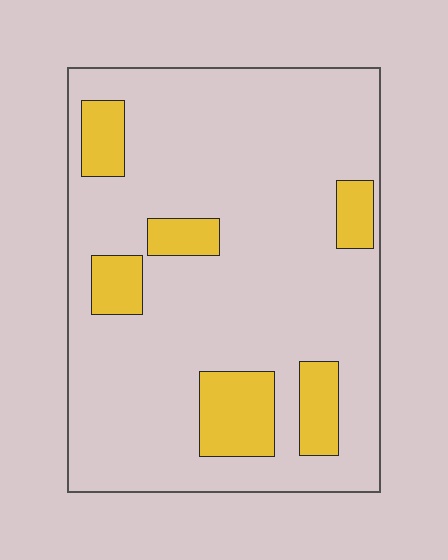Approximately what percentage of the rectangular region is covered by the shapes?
Approximately 15%.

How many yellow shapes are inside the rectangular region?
6.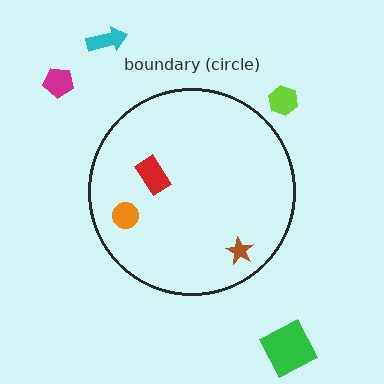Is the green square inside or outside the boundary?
Outside.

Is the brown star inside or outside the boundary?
Inside.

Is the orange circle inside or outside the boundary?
Inside.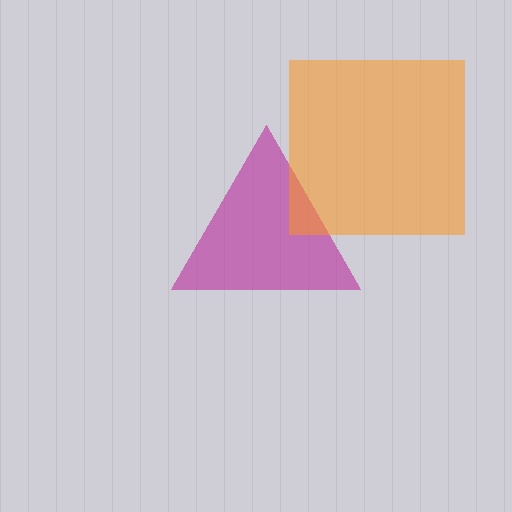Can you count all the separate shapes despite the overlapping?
Yes, there are 2 separate shapes.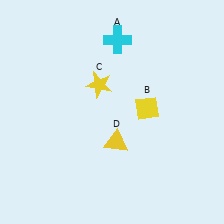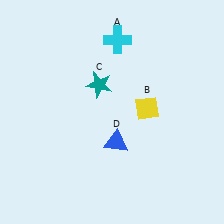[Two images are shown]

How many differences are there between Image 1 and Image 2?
There are 2 differences between the two images.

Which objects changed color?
C changed from yellow to teal. D changed from yellow to blue.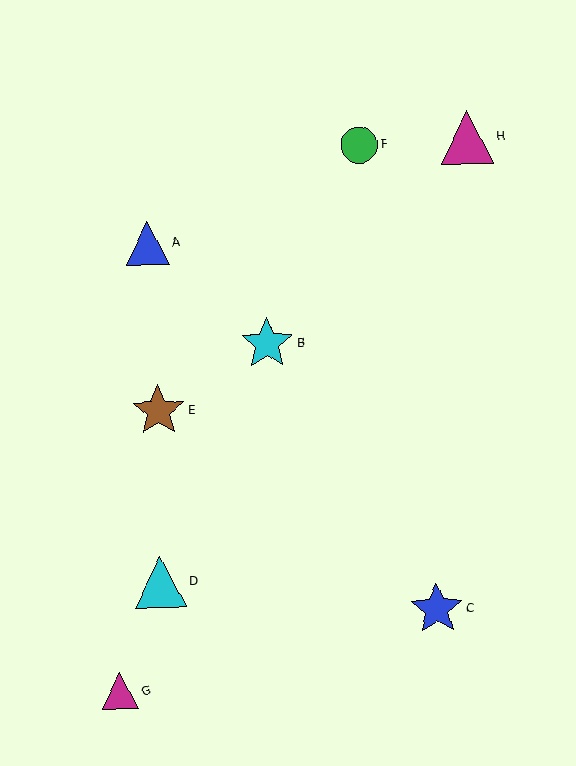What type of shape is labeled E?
Shape E is a brown star.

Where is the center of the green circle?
The center of the green circle is at (359, 145).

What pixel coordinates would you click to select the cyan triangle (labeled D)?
Click at (161, 582) to select the cyan triangle D.